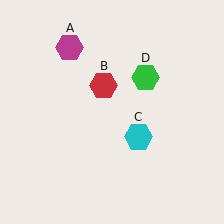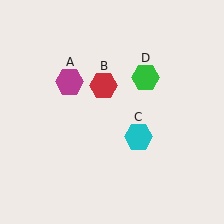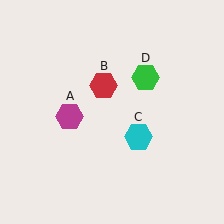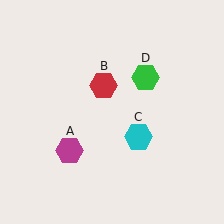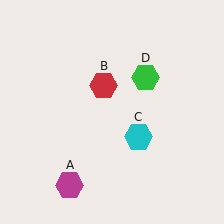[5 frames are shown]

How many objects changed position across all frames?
1 object changed position: magenta hexagon (object A).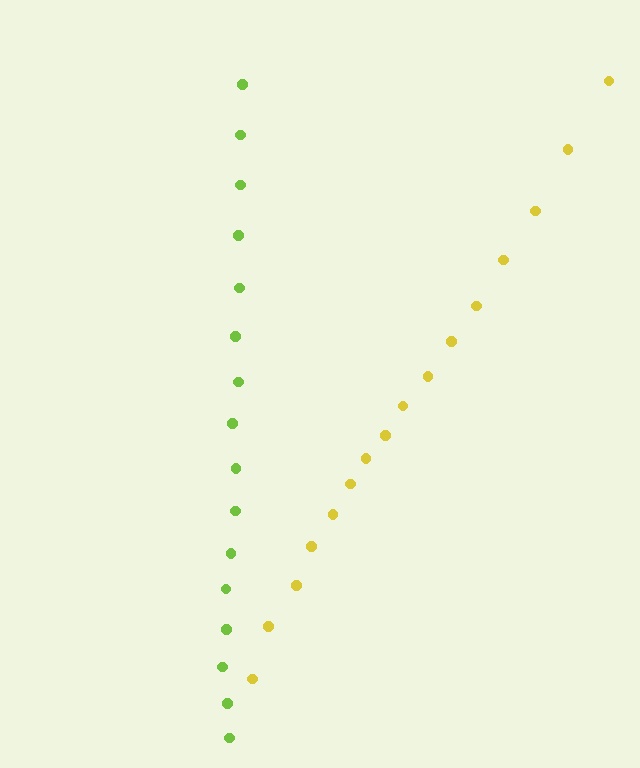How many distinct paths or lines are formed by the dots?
There are 2 distinct paths.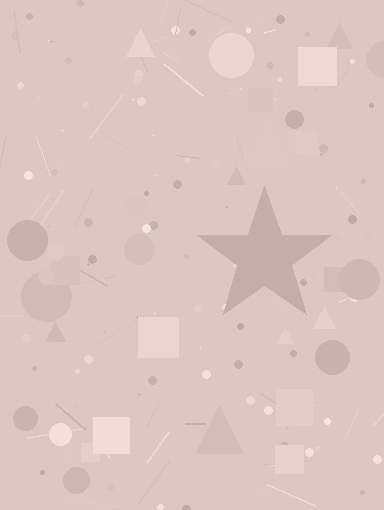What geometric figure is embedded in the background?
A star is embedded in the background.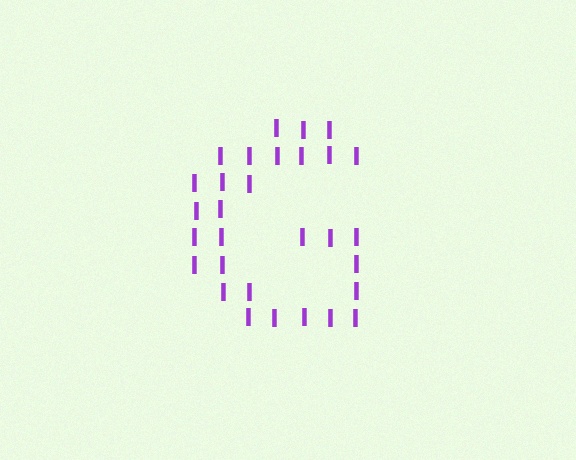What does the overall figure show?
The overall figure shows the letter G.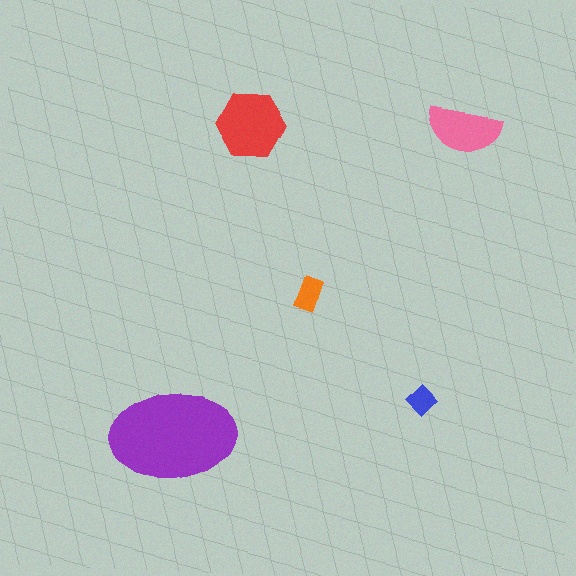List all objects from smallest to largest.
The blue diamond, the orange rectangle, the pink semicircle, the red hexagon, the purple ellipse.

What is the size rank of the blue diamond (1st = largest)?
5th.